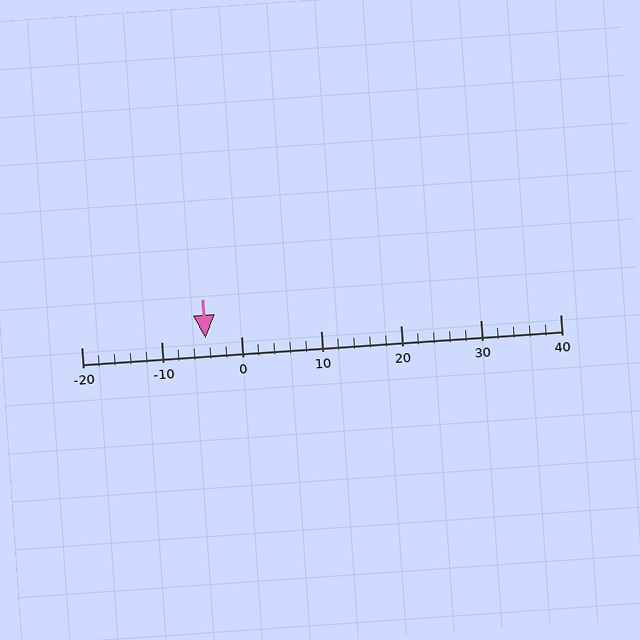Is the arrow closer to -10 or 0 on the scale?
The arrow is closer to 0.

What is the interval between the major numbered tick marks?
The major tick marks are spaced 10 units apart.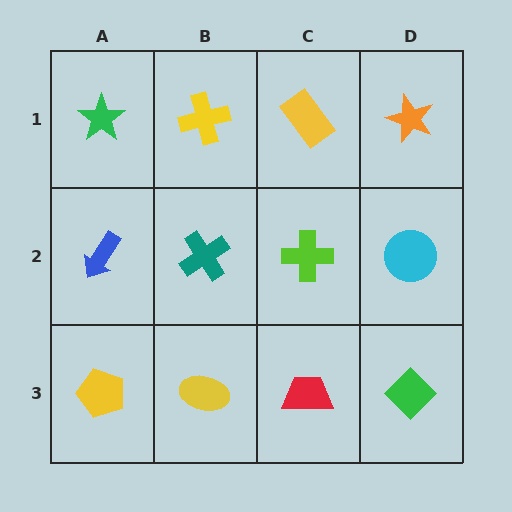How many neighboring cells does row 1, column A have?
2.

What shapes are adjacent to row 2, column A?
A green star (row 1, column A), a yellow pentagon (row 3, column A), a teal cross (row 2, column B).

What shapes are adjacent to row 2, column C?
A yellow rectangle (row 1, column C), a red trapezoid (row 3, column C), a teal cross (row 2, column B), a cyan circle (row 2, column D).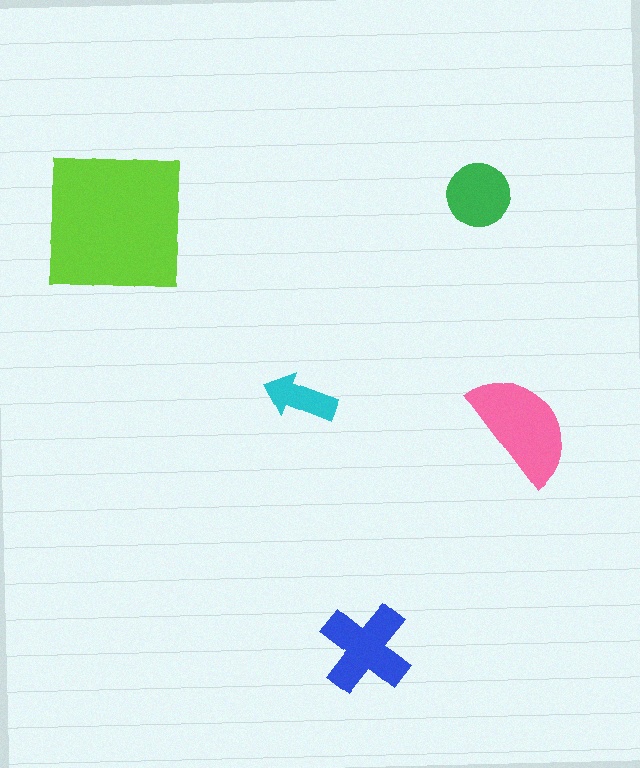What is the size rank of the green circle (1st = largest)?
4th.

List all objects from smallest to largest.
The cyan arrow, the green circle, the blue cross, the pink semicircle, the lime square.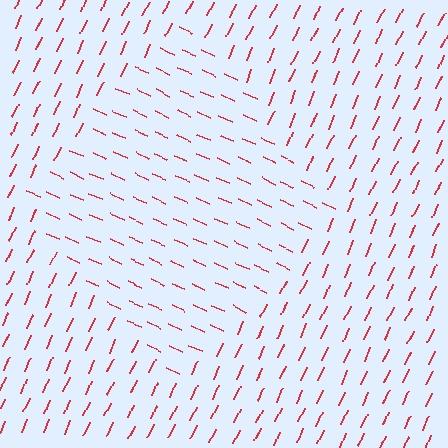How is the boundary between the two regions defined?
The boundary is defined purely by a change in line orientation (approximately 89 degrees difference). All lines are the same color and thickness.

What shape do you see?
I see a diamond.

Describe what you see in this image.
The image is filled with small red line segments. A diamond region in the image has lines oriented differently from the surrounding lines, creating a visible texture boundary.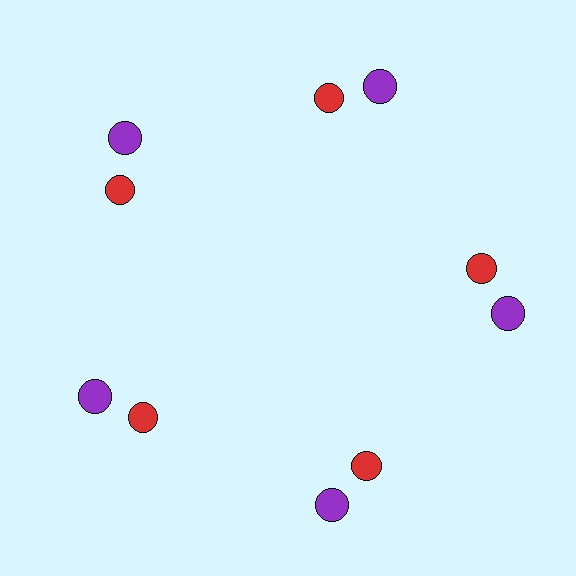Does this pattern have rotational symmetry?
Yes, this pattern has 5-fold rotational symmetry. It looks the same after rotating 72 degrees around the center.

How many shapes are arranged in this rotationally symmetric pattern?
There are 10 shapes, arranged in 5 groups of 2.